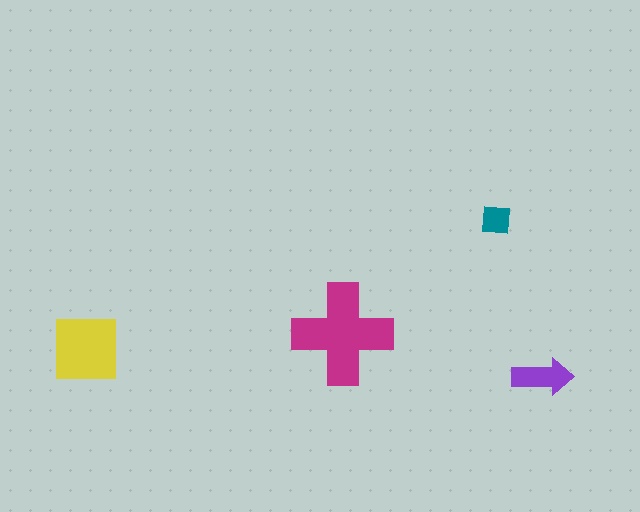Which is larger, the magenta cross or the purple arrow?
The magenta cross.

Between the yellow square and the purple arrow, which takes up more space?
The yellow square.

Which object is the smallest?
The teal square.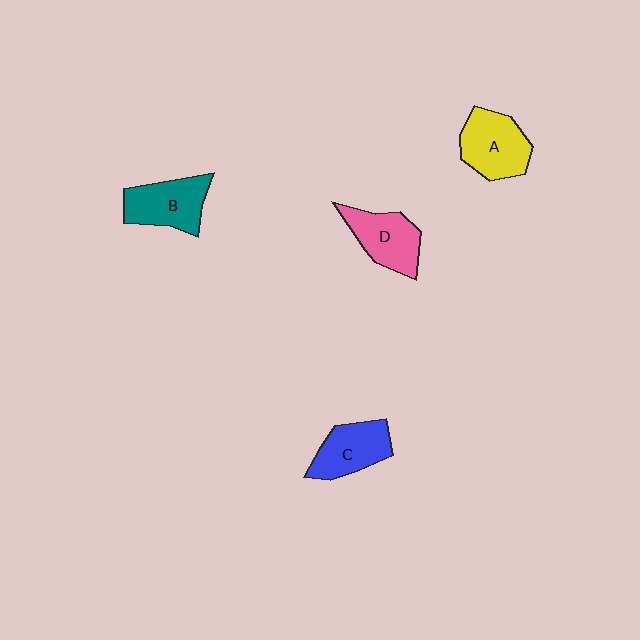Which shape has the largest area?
Shape A (yellow).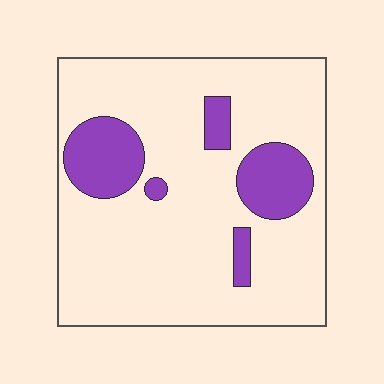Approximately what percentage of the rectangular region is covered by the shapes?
Approximately 20%.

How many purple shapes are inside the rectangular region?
5.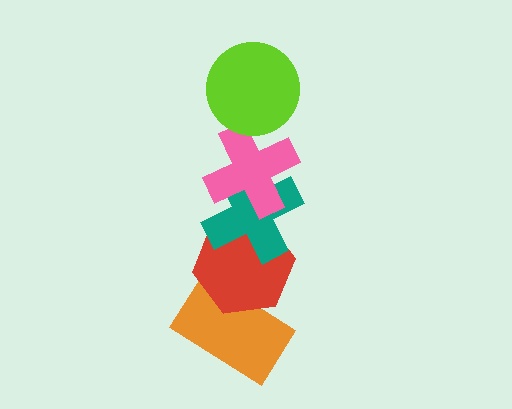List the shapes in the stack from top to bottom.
From top to bottom: the lime circle, the pink cross, the teal cross, the red hexagon, the orange rectangle.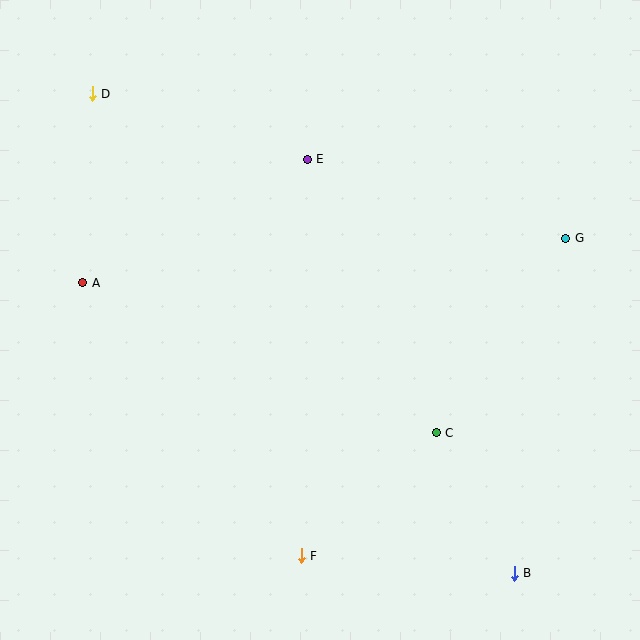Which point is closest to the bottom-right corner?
Point B is closest to the bottom-right corner.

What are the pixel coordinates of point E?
Point E is at (307, 159).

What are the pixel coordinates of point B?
Point B is at (514, 573).